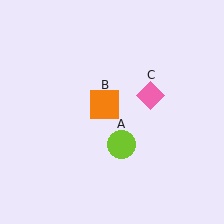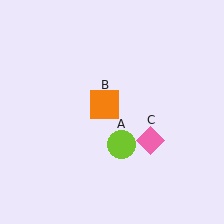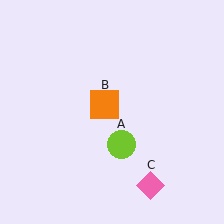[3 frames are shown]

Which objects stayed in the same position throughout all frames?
Lime circle (object A) and orange square (object B) remained stationary.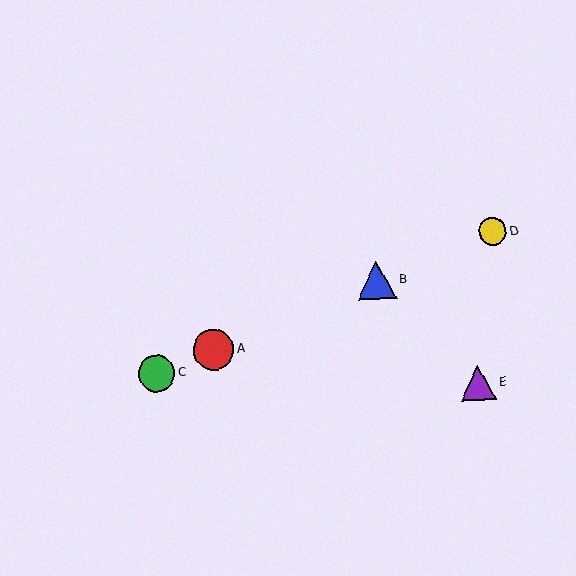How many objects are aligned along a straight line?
4 objects (A, B, C, D) are aligned along a straight line.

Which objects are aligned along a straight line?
Objects A, B, C, D are aligned along a straight line.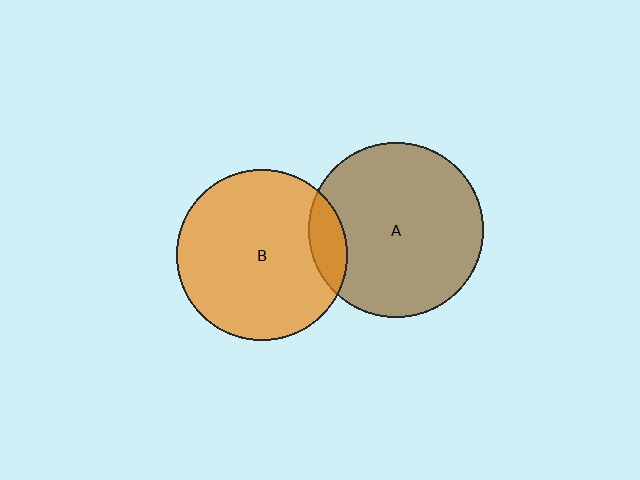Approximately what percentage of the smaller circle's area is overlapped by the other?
Approximately 10%.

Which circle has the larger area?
Circle A (brown).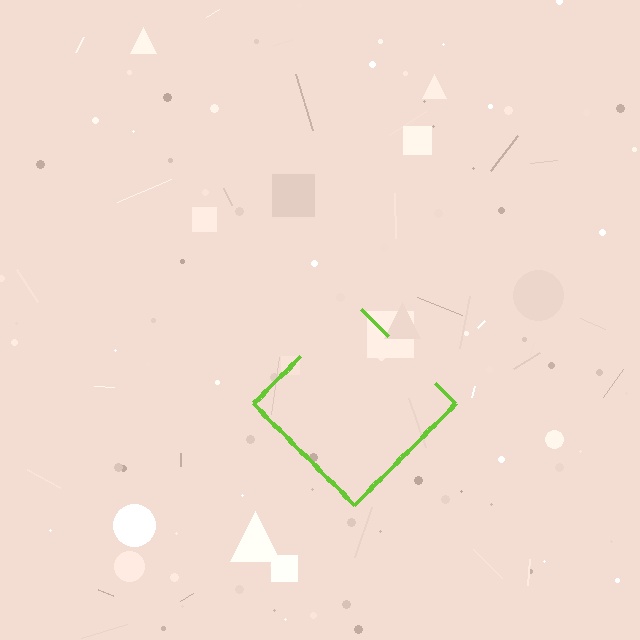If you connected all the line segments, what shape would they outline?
They would outline a diamond.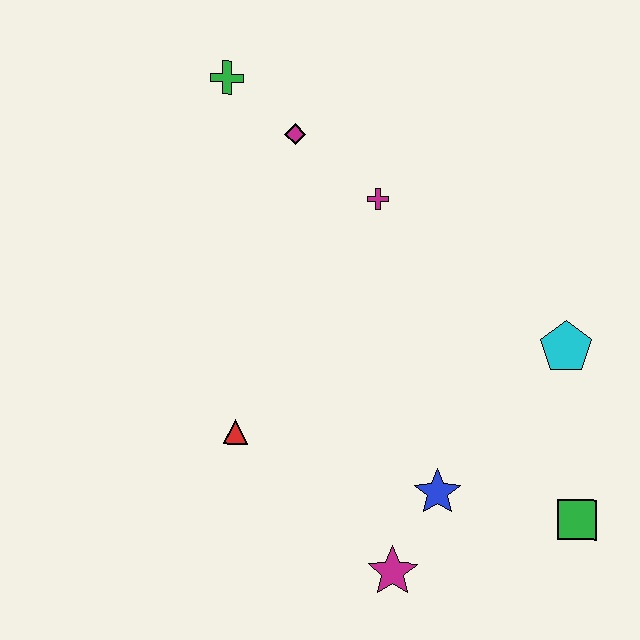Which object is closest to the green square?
The blue star is closest to the green square.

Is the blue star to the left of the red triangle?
No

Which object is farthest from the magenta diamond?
The green square is farthest from the magenta diamond.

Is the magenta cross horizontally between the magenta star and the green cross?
Yes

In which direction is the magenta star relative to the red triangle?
The magenta star is to the right of the red triangle.